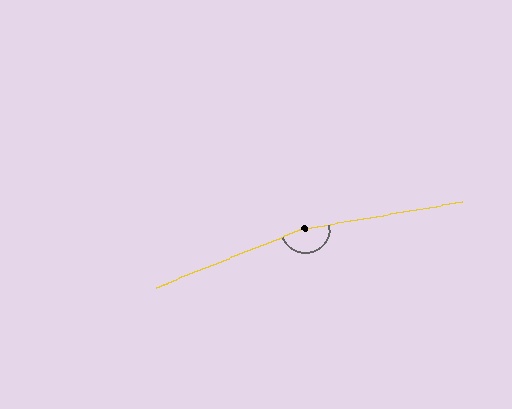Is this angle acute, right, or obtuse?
It is obtuse.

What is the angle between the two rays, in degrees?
Approximately 168 degrees.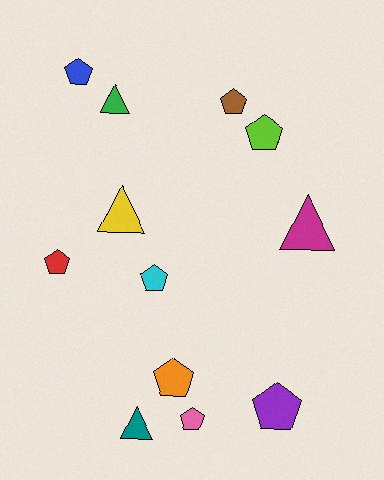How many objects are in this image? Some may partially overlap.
There are 12 objects.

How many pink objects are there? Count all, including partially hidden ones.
There is 1 pink object.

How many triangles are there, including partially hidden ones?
There are 4 triangles.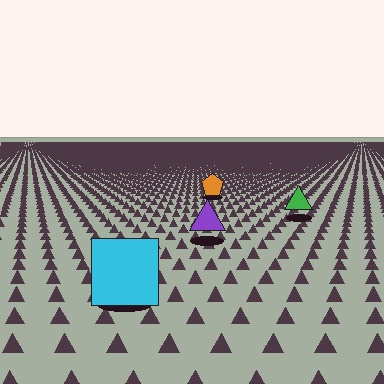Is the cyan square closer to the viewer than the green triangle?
Yes. The cyan square is closer — you can tell from the texture gradient: the ground texture is coarser near it.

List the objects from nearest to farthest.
From nearest to farthest: the cyan square, the purple triangle, the green triangle, the orange pentagon.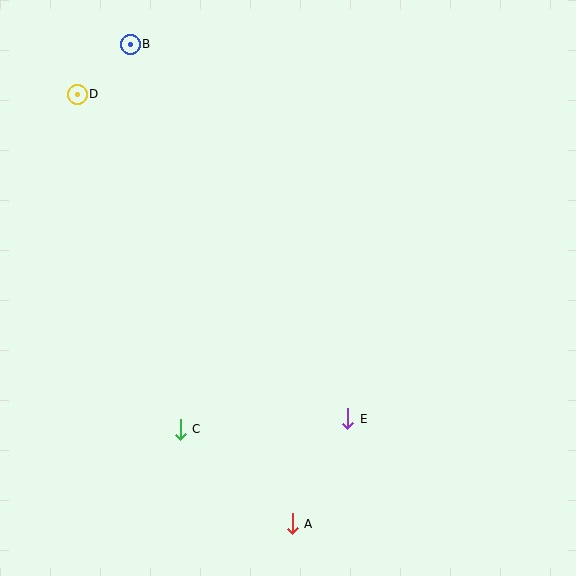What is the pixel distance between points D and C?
The distance between D and C is 351 pixels.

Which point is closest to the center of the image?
Point E at (348, 419) is closest to the center.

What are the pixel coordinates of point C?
Point C is at (180, 429).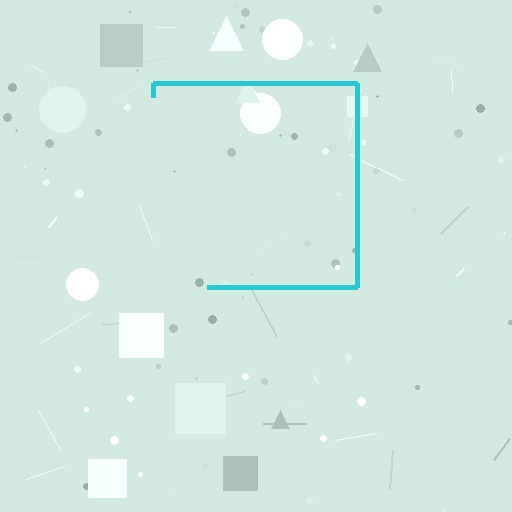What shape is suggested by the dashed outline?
The dashed outline suggests a square.